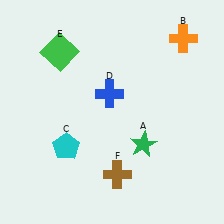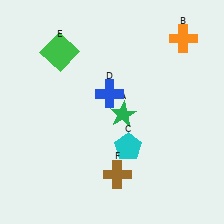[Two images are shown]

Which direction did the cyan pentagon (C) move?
The cyan pentagon (C) moved right.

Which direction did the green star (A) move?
The green star (A) moved up.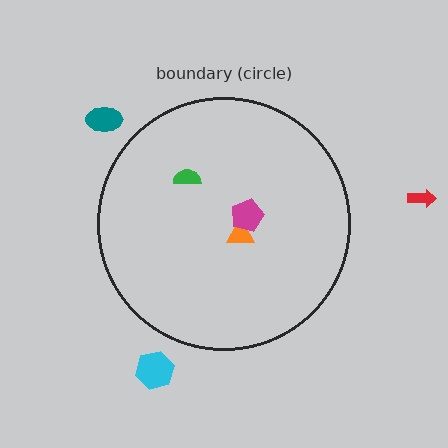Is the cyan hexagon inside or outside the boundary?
Outside.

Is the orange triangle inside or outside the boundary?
Inside.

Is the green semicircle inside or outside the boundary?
Inside.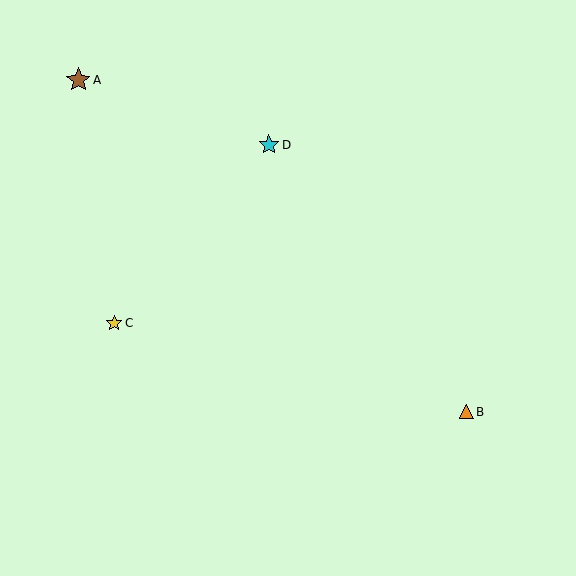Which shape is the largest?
The brown star (labeled A) is the largest.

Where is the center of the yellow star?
The center of the yellow star is at (114, 323).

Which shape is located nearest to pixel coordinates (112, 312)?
The yellow star (labeled C) at (114, 323) is nearest to that location.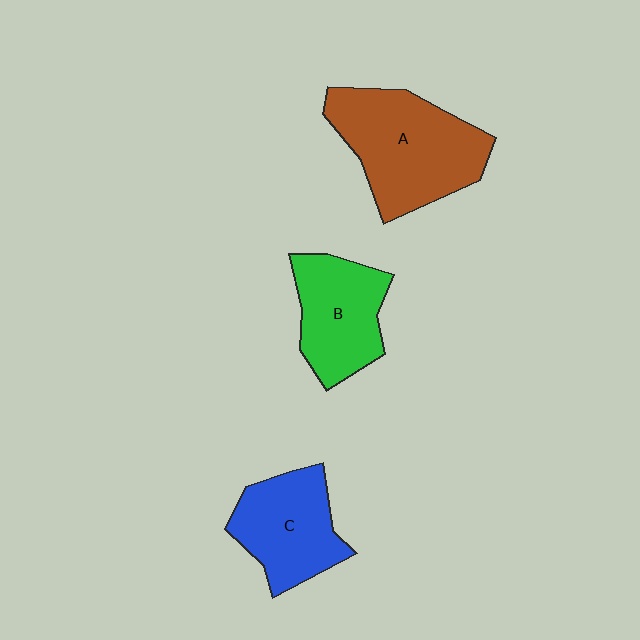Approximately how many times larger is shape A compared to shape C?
Approximately 1.4 times.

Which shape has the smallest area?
Shape B (green).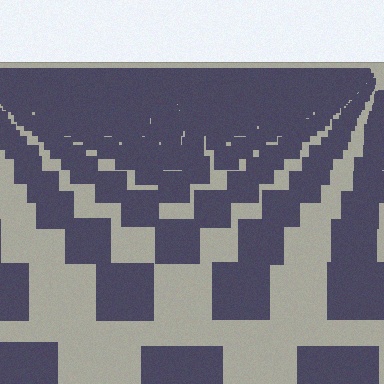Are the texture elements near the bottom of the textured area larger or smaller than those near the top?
Larger. Near the bottom, elements are closer to the viewer and appear at a bigger on-screen size.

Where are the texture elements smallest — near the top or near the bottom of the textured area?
Near the top.